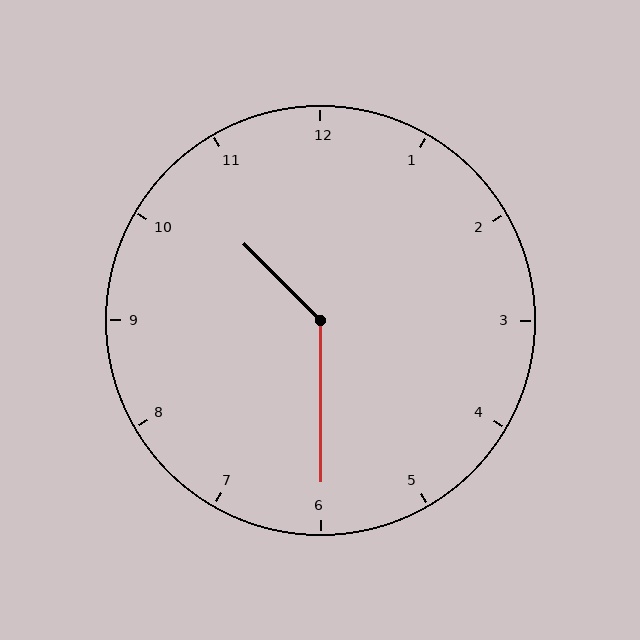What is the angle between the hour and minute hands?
Approximately 135 degrees.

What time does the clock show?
10:30.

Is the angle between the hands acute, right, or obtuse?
It is obtuse.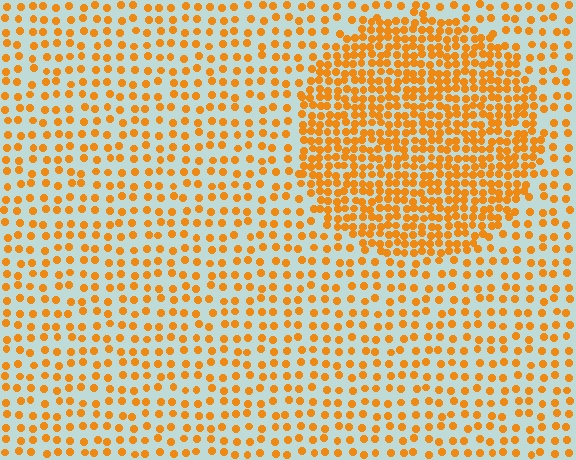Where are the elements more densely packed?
The elements are more densely packed inside the circle boundary.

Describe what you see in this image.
The image contains small orange elements arranged at two different densities. A circle-shaped region is visible where the elements are more densely packed than the surrounding area.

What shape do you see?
I see a circle.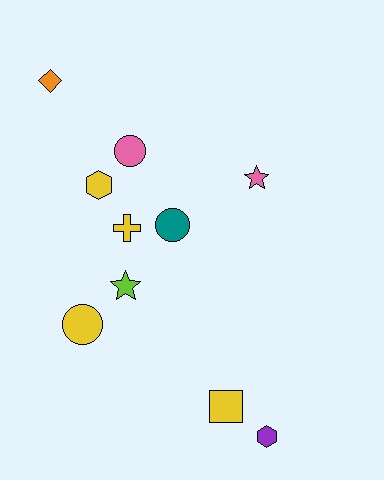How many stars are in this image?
There are 2 stars.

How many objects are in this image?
There are 10 objects.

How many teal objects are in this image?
There is 1 teal object.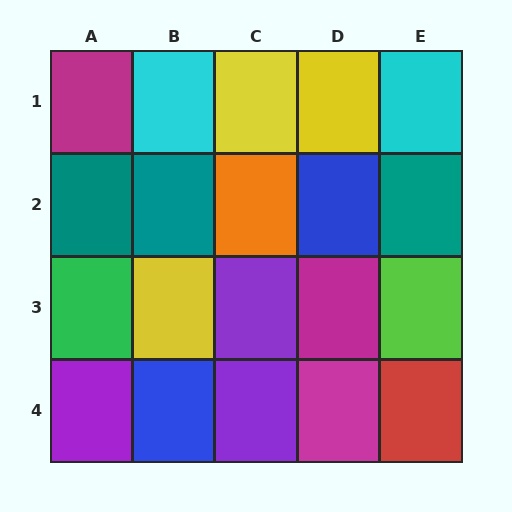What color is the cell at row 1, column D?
Yellow.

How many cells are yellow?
3 cells are yellow.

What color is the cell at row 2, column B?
Teal.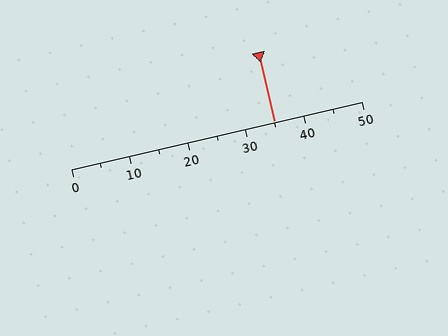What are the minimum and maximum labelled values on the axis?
The axis runs from 0 to 50.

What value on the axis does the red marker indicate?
The marker indicates approximately 35.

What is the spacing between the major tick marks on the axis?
The major ticks are spaced 10 apart.